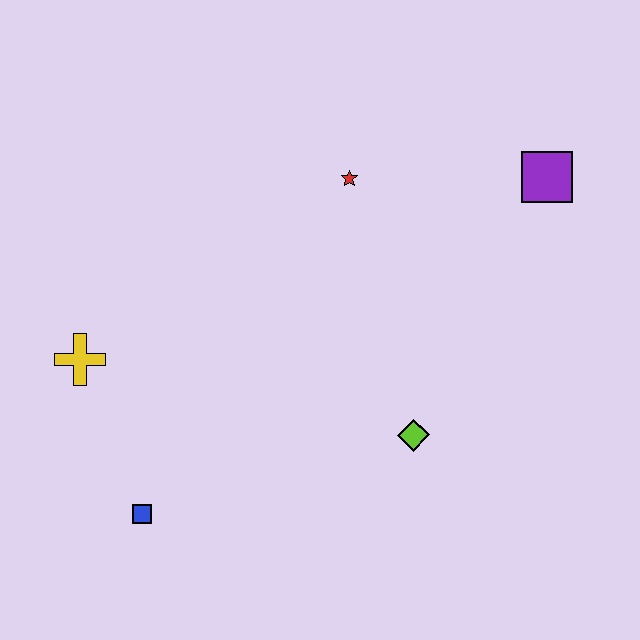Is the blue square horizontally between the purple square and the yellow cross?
Yes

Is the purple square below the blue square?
No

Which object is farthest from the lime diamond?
The yellow cross is farthest from the lime diamond.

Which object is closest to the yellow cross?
The blue square is closest to the yellow cross.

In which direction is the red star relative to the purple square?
The red star is to the left of the purple square.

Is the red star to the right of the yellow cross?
Yes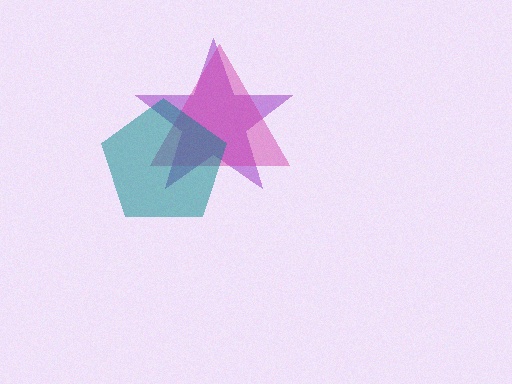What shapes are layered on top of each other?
The layered shapes are: a purple star, a magenta triangle, a teal pentagon.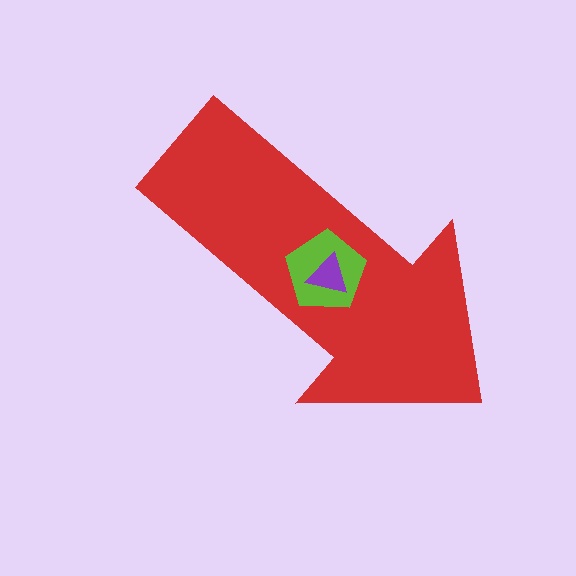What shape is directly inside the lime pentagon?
The purple triangle.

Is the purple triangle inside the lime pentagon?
Yes.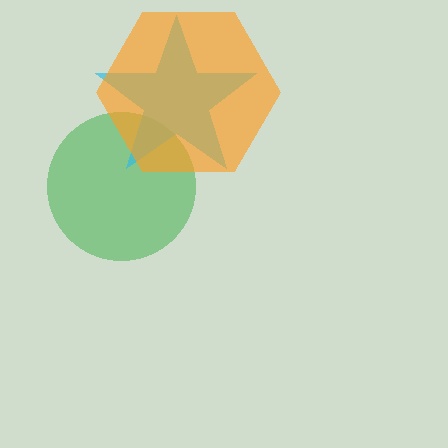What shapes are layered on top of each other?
The layered shapes are: a green circle, a cyan star, an orange hexagon.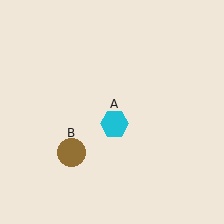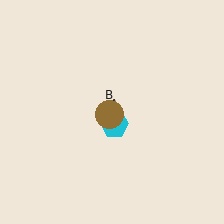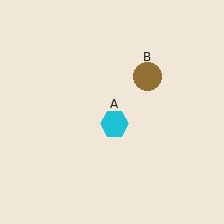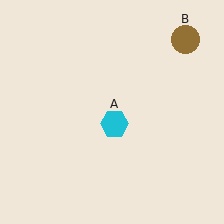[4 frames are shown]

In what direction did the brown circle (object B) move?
The brown circle (object B) moved up and to the right.